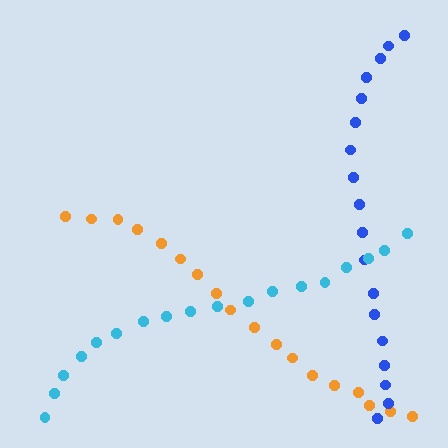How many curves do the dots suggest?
There are 3 distinct paths.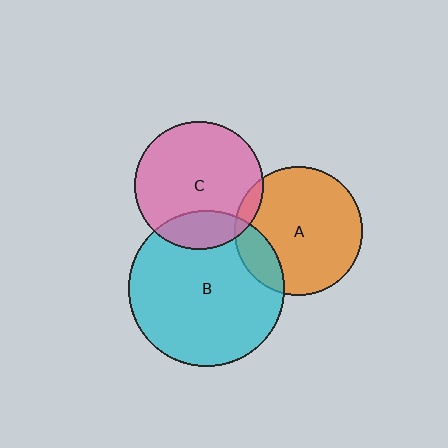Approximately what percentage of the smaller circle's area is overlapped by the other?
Approximately 5%.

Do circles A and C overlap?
Yes.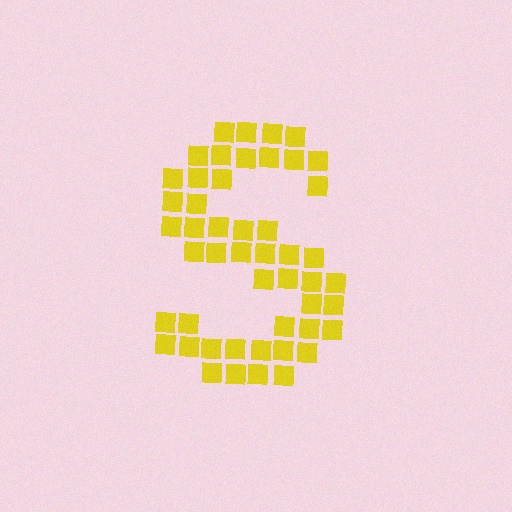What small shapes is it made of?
It is made of small squares.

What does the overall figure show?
The overall figure shows the letter S.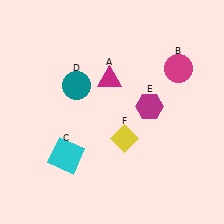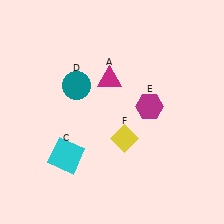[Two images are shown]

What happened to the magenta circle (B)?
The magenta circle (B) was removed in Image 2. It was in the top-right area of Image 1.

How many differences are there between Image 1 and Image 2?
There is 1 difference between the two images.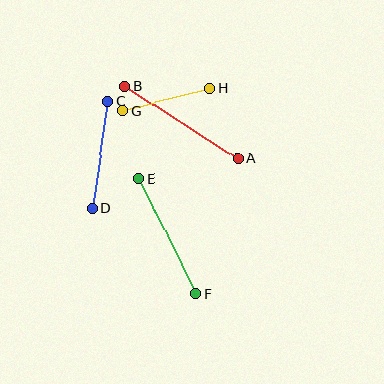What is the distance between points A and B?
The distance is approximately 135 pixels.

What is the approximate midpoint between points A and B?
The midpoint is at approximately (181, 123) pixels.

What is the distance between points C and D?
The distance is approximately 108 pixels.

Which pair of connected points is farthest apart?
Points A and B are farthest apart.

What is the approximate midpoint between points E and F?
The midpoint is at approximately (167, 236) pixels.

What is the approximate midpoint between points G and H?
The midpoint is at approximately (166, 99) pixels.